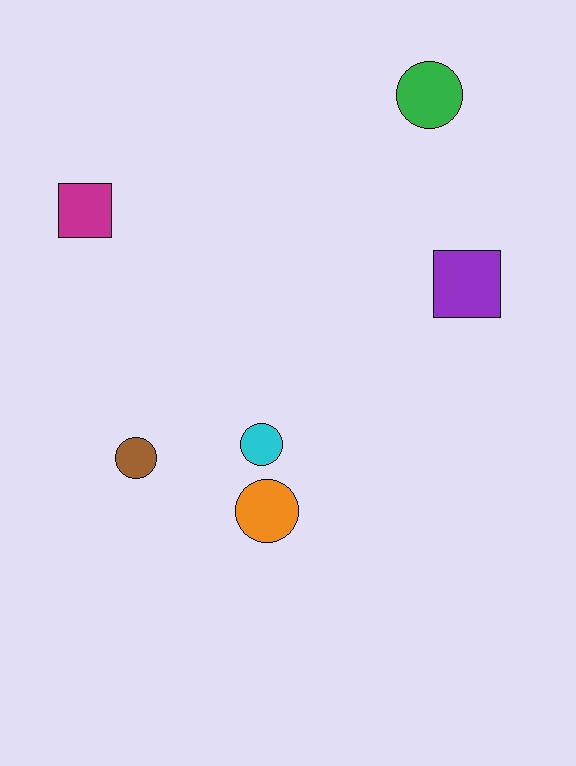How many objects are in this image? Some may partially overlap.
There are 6 objects.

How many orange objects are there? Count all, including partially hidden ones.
There is 1 orange object.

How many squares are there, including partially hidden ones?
There are 2 squares.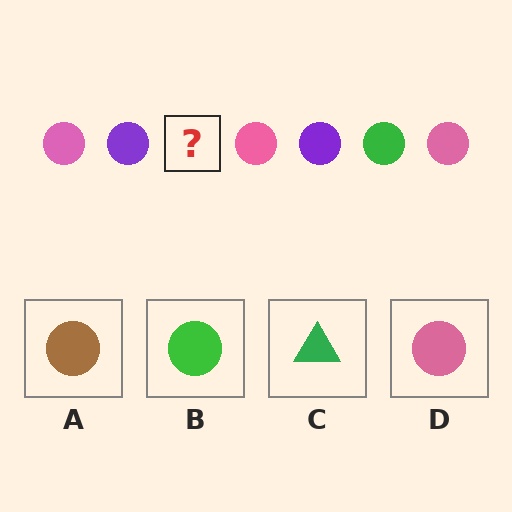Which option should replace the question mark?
Option B.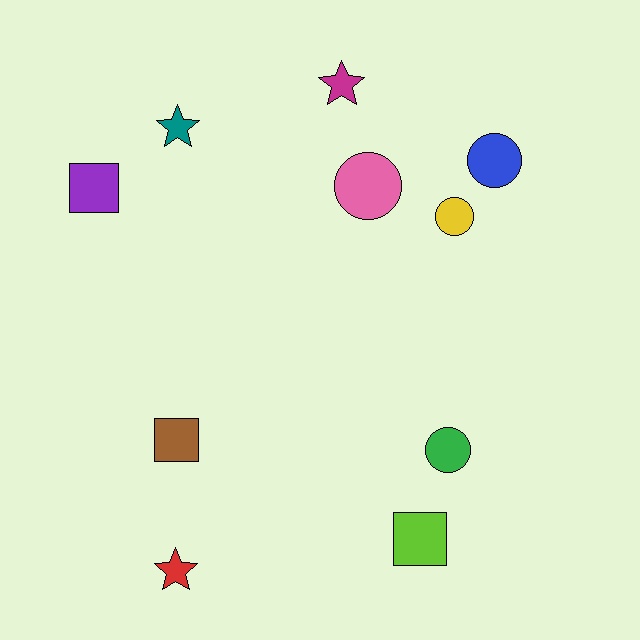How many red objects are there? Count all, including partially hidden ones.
There is 1 red object.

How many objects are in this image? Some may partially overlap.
There are 10 objects.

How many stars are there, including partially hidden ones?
There are 3 stars.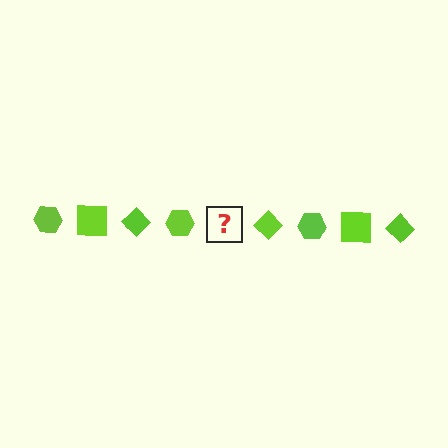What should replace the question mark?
The question mark should be replaced with a lime square.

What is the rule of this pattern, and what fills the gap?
The rule is that the pattern cycles through hexagon, square, diamond shapes in lime. The gap should be filled with a lime square.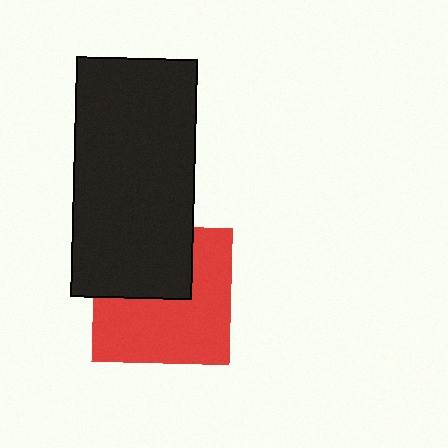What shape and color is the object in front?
The object in front is a black rectangle.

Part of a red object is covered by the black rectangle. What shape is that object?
It is a square.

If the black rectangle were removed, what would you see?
You would see the complete red square.